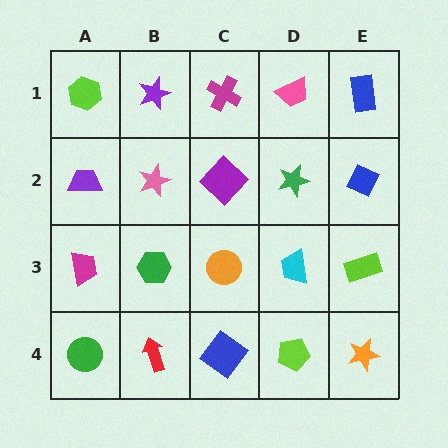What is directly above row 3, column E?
A blue diamond.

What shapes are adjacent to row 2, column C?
A magenta cross (row 1, column C), an orange circle (row 3, column C), a pink star (row 2, column B), a green star (row 2, column D).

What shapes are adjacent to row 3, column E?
A blue diamond (row 2, column E), an orange star (row 4, column E), a cyan trapezoid (row 3, column D).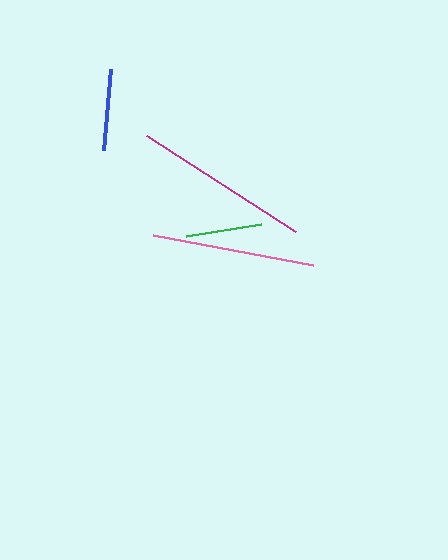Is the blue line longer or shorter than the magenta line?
The magenta line is longer than the blue line.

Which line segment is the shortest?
The green line is the shortest at approximately 76 pixels.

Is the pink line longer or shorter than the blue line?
The pink line is longer than the blue line.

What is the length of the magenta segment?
The magenta segment is approximately 177 pixels long.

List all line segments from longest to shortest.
From longest to shortest: magenta, pink, blue, green.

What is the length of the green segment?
The green segment is approximately 76 pixels long.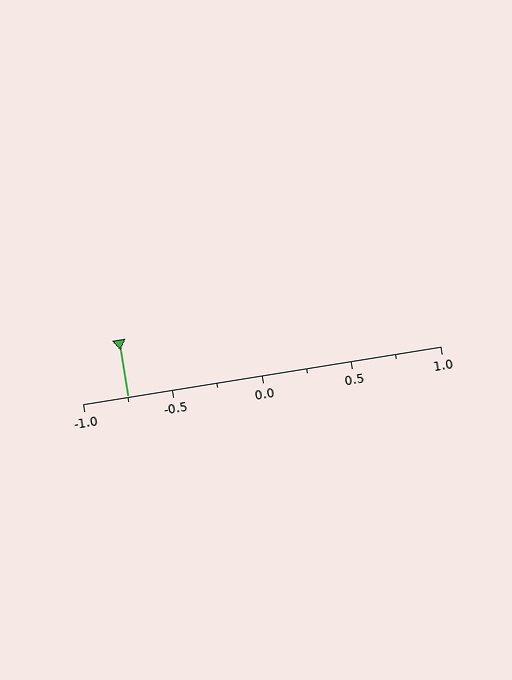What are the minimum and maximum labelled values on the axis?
The axis runs from -1.0 to 1.0.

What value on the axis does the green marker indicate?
The marker indicates approximately -0.75.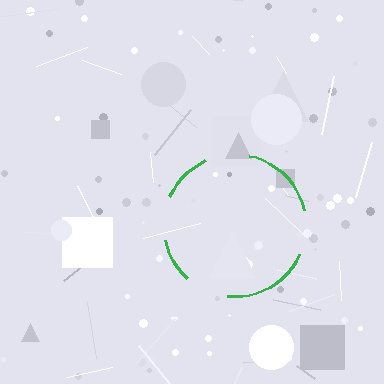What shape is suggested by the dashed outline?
The dashed outline suggests a circle.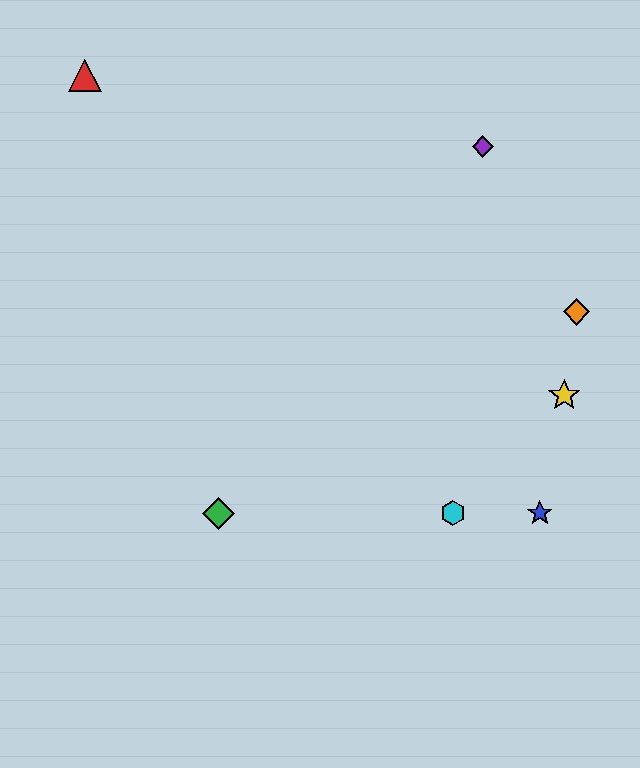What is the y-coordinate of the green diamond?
The green diamond is at y≈513.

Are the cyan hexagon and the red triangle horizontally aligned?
No, the cyan hexagon is at y≈513 and the red triangle is at y≈76.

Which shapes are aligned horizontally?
The blue star, the green diamond, the cyan hexagon are aligned horizontally.